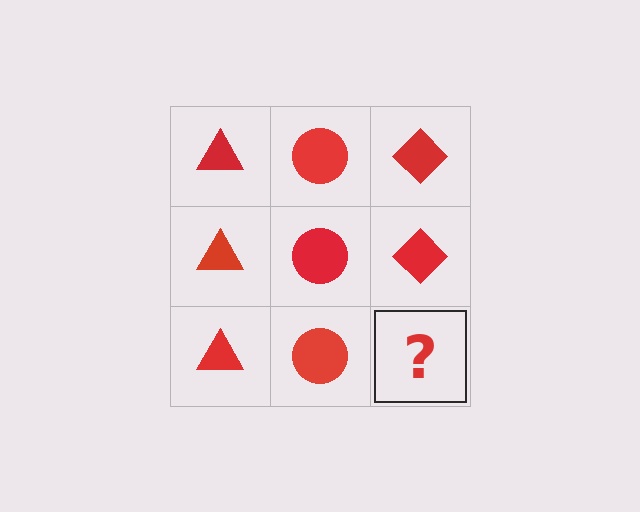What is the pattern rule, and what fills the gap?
The rule is that each column has a consistent shape. The gap should be filled with a red diamond.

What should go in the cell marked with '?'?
The missing cell should contain a red diamond.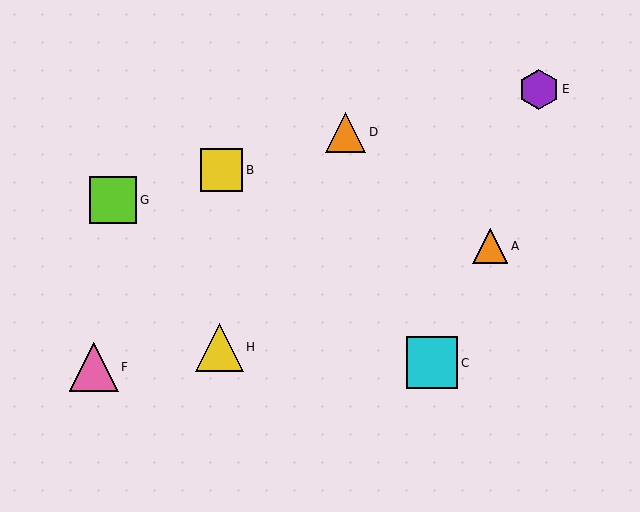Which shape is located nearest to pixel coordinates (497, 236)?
The orange triangle (labeled A) at (490, 246) is nearest to that location.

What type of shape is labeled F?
Shape F is a pink triangle.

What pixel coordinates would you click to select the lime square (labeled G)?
Click at (113, 200) to select the lime square G.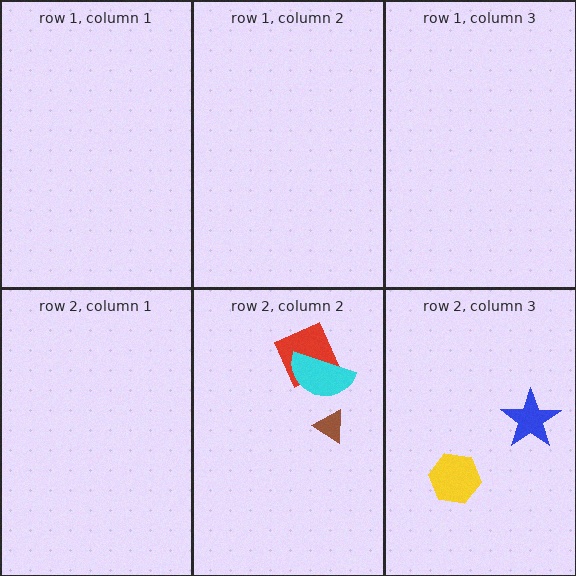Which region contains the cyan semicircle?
The row 2, column 2 region.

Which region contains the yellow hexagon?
The row 2, column 3 region.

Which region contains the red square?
The row 2, column 2 region.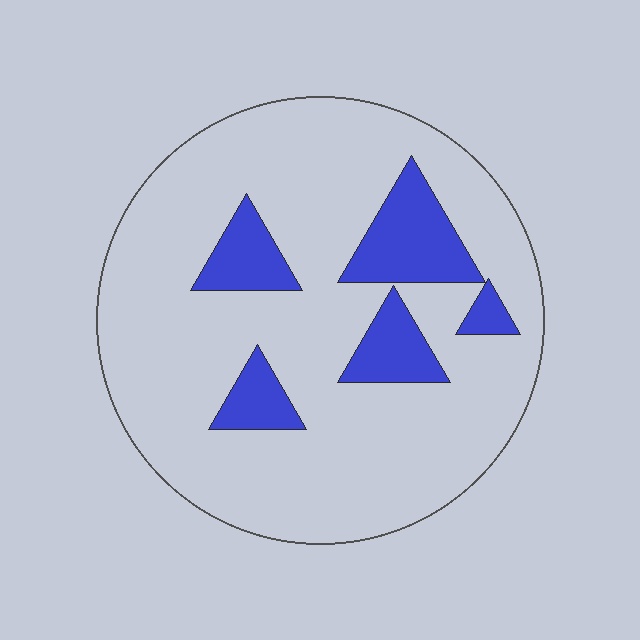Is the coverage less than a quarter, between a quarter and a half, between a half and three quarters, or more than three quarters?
Less than a quarter.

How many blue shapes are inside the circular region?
5.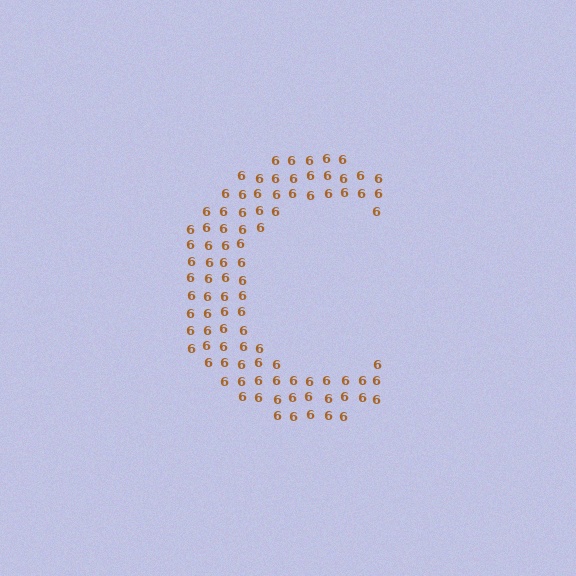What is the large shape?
The large shape is the letter C.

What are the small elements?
The small elements are digit 6's.